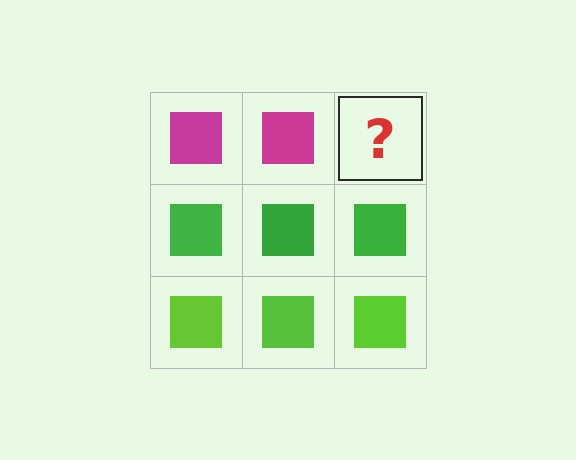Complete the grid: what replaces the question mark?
The question mark should be replaced with a magenta square.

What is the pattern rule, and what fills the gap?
The rule is that each row has a consistent color. The gap should be filled with a magenta square.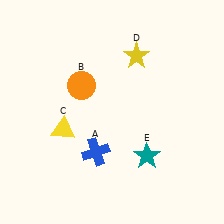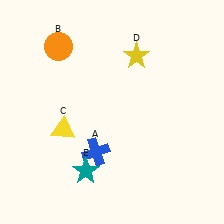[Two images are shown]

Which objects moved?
The objects that moved are: the orange circle (B), the teal star (E).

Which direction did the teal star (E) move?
The teal star (E) moved left.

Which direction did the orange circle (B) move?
The orange circle (B) moved up.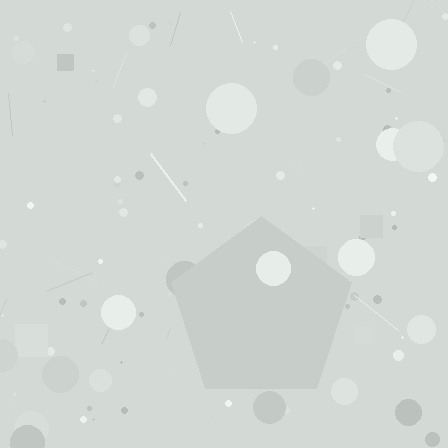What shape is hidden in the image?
A pentagon is hidden in the image.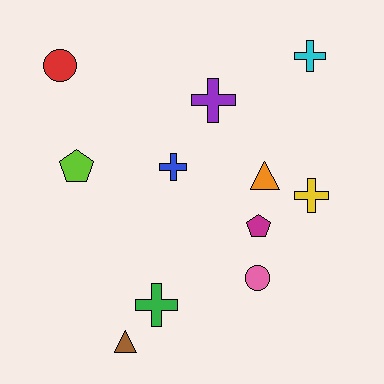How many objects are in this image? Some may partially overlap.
There are 11 objects.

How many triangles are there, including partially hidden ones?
There are 2 triangles.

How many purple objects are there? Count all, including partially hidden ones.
There is 1 purple object.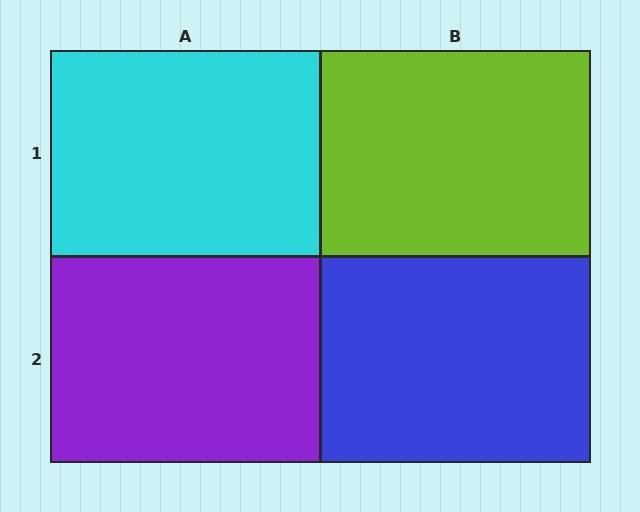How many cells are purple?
1 cell is purple.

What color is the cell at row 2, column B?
Blue.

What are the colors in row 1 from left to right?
Cyan, lime.